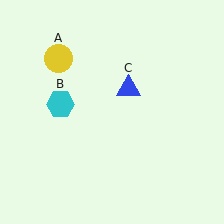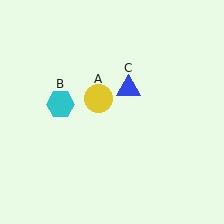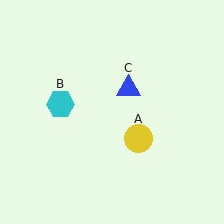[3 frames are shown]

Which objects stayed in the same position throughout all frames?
Cyan hexagon (object B) and blue triangle (object C) remained stationary.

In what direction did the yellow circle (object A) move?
The yellow circle (object A) moved down and to the right.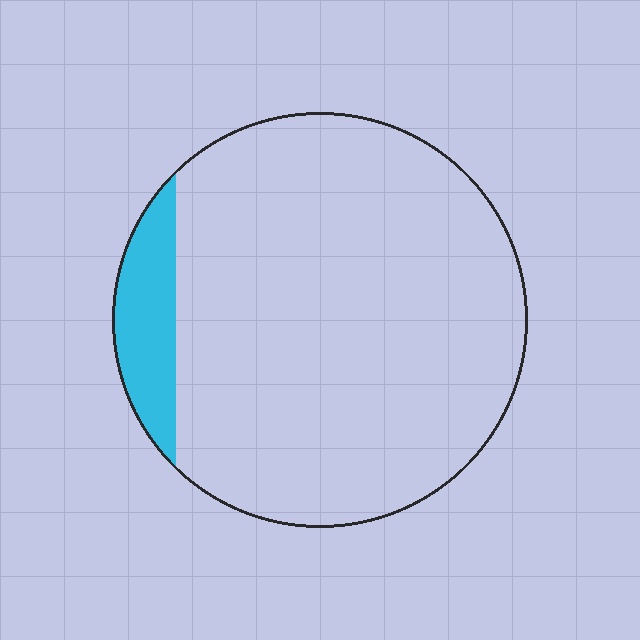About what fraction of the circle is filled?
About one tenth (1/10).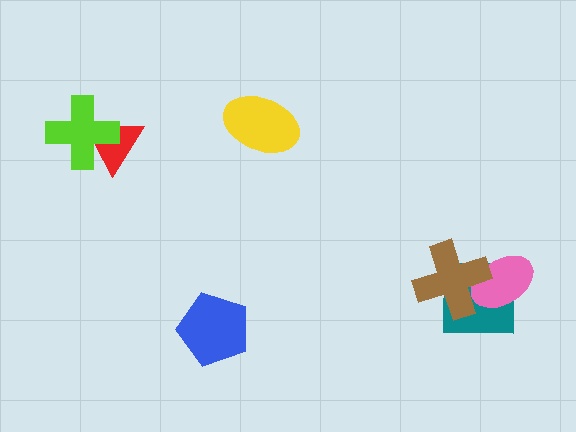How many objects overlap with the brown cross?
2 objects overlap with the brown cross.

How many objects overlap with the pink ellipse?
2 objects overlap with the pink ellipse.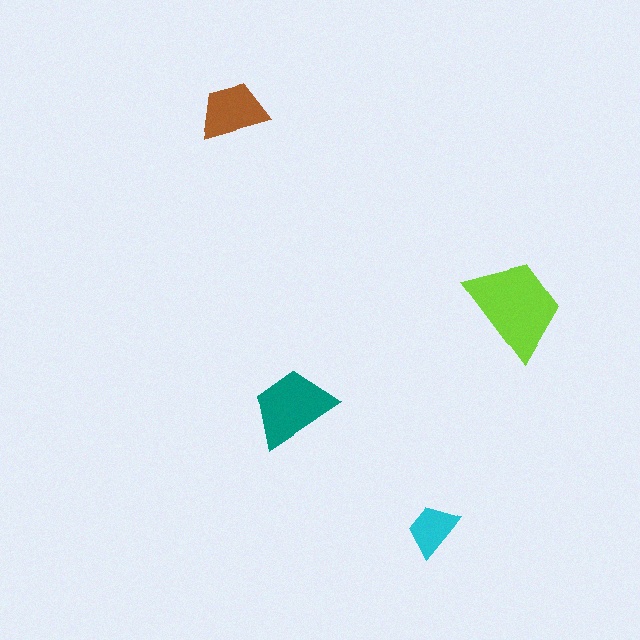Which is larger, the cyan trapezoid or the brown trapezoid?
The brown one.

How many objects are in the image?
There are 4 objects in the image.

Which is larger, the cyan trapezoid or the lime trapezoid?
The lime one.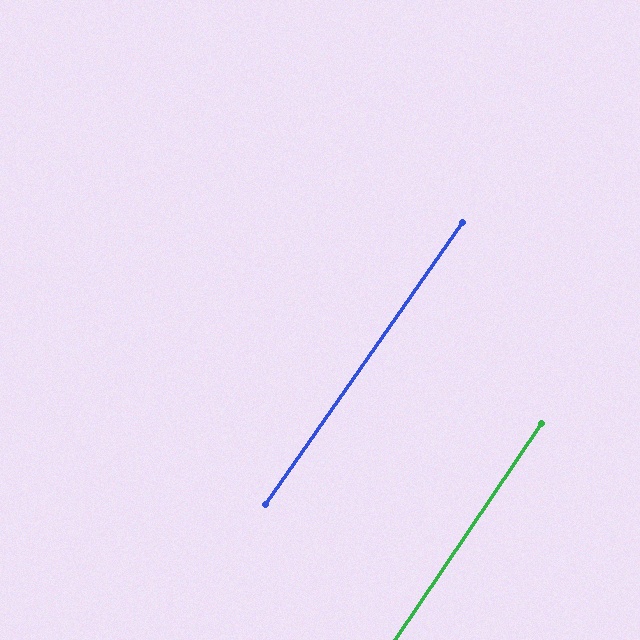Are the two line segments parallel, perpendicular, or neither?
Parallel — their directions differ by only 0.8°.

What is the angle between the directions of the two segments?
Approximately 1 degree.